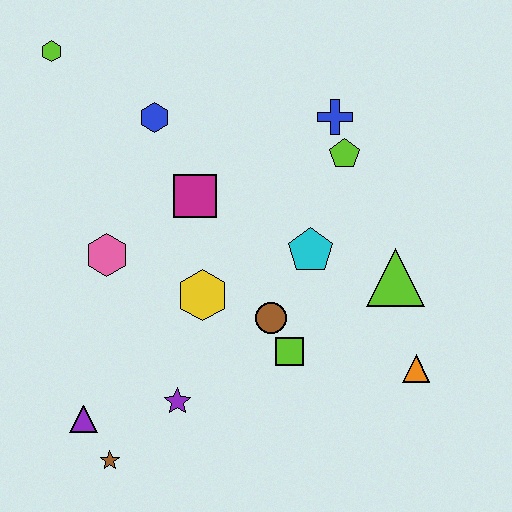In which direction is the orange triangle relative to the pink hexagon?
The orange triangle is to the right of the pink hexagon.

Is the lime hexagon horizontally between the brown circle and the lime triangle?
No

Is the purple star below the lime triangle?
Yes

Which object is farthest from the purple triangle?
The blue cross is farthest from the purple triangle.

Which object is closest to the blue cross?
The lime pentagon is closest to the blue cross.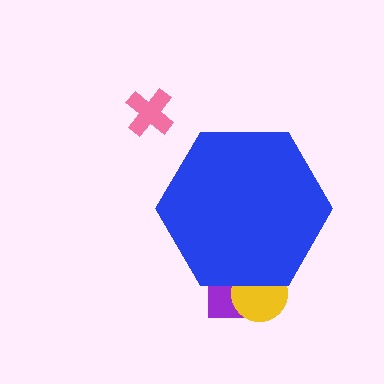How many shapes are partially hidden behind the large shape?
2 shapes are partially hidden.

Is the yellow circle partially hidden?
Yes, the yellow circle is partially hidden behind the blue hexagon.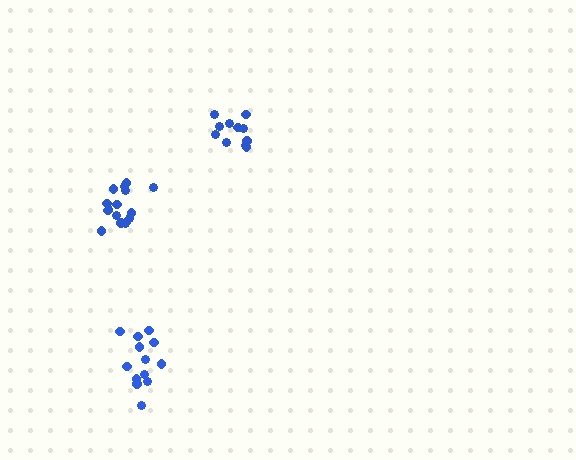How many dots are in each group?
Group 1: 16 dots, Group 2: 13 dots, Group 3: 11 dots (40 total).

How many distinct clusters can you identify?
There are 3 distinct clusters.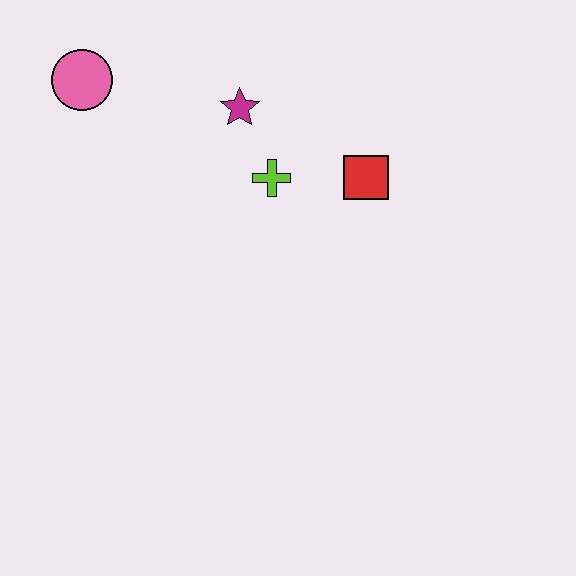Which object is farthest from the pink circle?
The red square is farthest from the pink circle.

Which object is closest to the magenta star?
The lime cross is closest to the magenta star.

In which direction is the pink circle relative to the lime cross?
The pink circle is to the left of the lime cross.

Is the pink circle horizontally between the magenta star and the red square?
No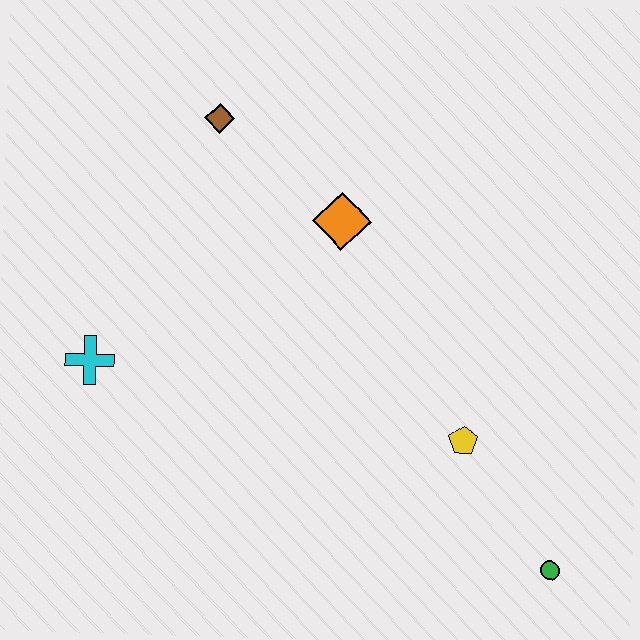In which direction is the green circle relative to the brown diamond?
The green circle is below the brown diamond.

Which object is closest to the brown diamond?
The orange diamond is closest to the brown diamond.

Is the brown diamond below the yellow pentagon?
No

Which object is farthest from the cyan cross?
The green circle is farthest from the cyan cross.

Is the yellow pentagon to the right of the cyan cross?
Yes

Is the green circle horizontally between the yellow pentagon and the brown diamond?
No